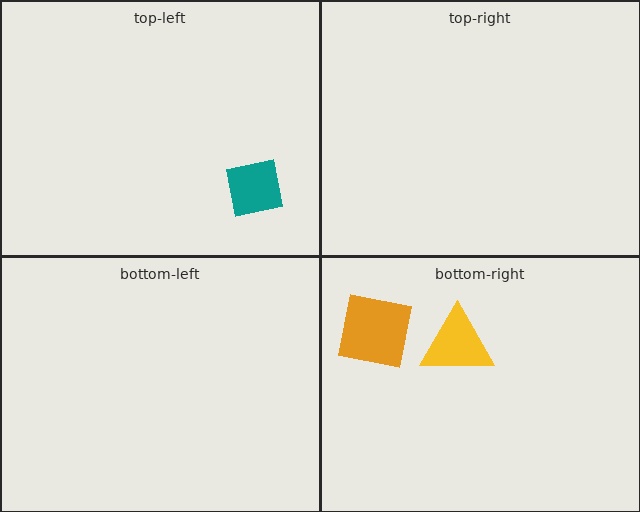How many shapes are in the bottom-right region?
2.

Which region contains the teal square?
The top-left region.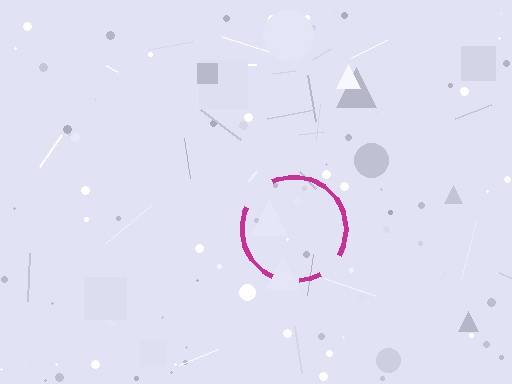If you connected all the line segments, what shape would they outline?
They would outline a circle.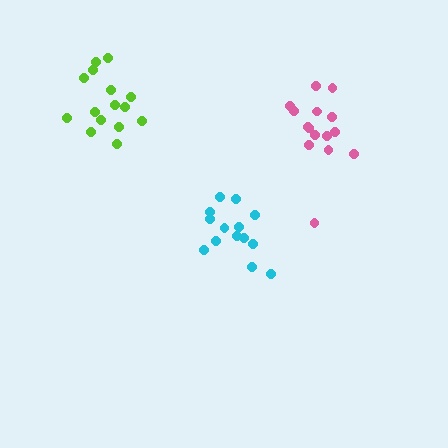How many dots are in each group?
Group 1: 15 dots, Group 2: 14 dots, Group 3: 15 dots (44 total).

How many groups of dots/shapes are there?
There are 3 groups.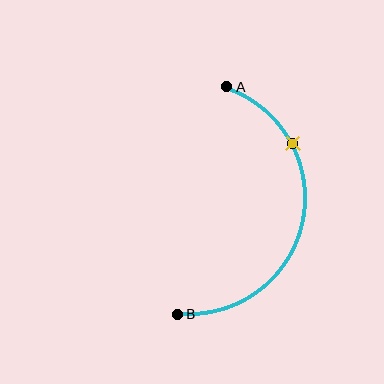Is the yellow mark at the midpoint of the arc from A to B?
No. The yellow mark lies on the arc but is closer to endpoint A. The arc midpoint would be at the point on the curve equidistant along the arc from both A and B.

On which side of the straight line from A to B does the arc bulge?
The arc bulges to the right of the straight line connecting A and B.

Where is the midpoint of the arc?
The arc midpoint is the point on the curve farthest from the straight line joining A and B. It sits to the right of that line.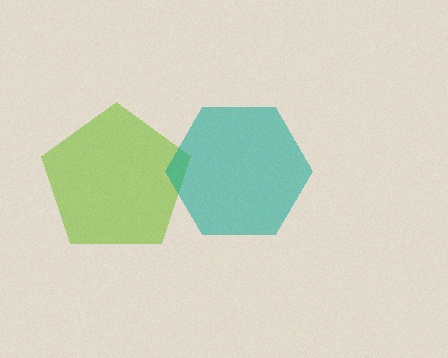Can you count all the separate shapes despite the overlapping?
Yes, there are 2 separate shapes.